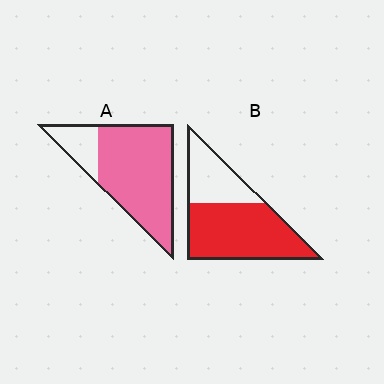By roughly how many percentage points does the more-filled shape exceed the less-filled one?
By roughly 15 percentage points (A over B).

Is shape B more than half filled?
Yes.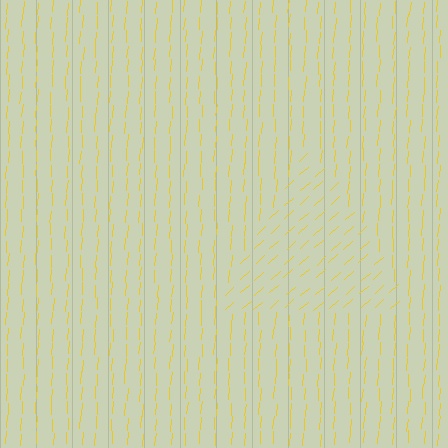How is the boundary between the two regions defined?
The boundary is defined purely by a change in line orientation (approximately 45 degrees difference). All lines are the same color and thickness.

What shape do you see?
I see a triangle.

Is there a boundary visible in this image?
Yes, there is a texture boundary formed by a change in line orientation.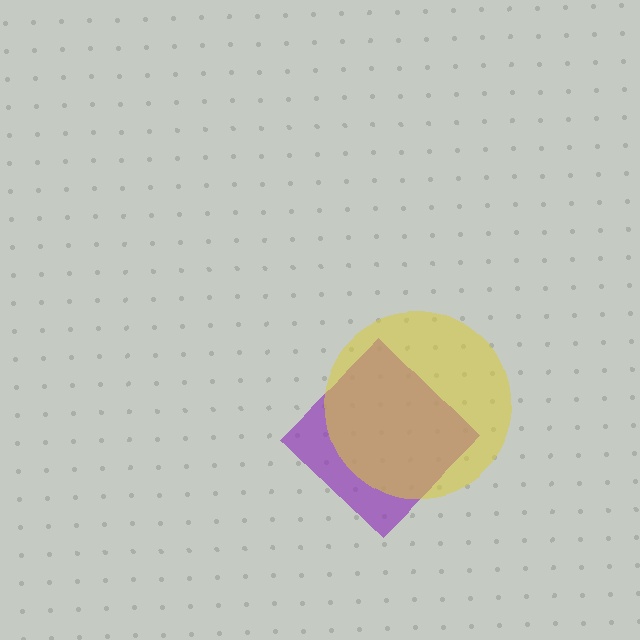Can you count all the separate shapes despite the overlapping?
Yes, there are 2 separate shapes.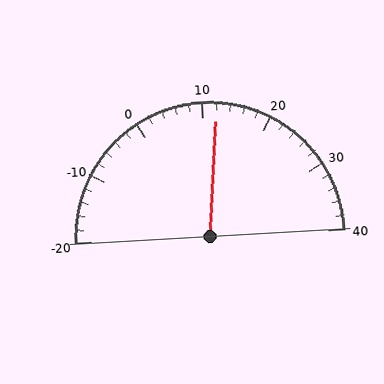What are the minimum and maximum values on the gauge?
The gauge ranges from -20 to 40.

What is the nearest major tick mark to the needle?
The nearest major tick mark is 10.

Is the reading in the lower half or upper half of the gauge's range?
The reading is in the upper half of the range (-20 to 40).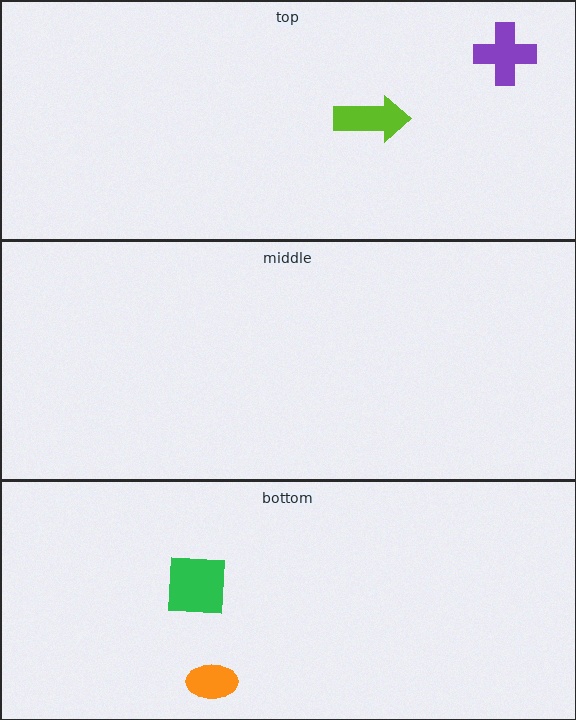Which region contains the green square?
The bottom region.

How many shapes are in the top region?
2.